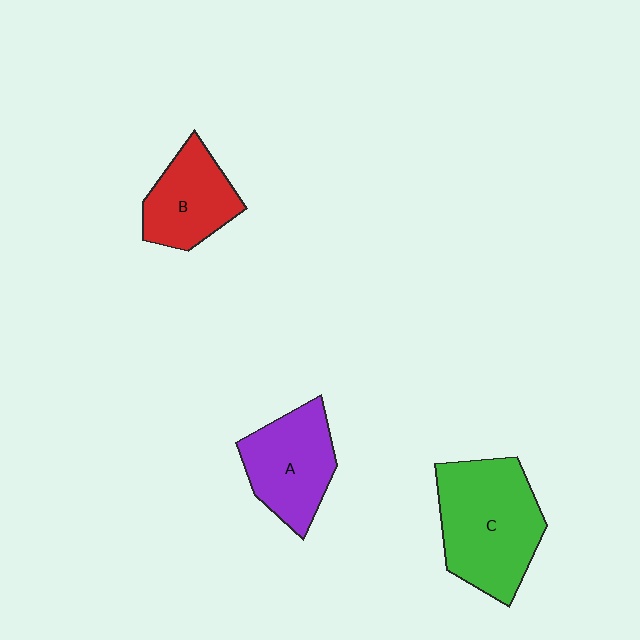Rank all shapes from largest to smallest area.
From largest to smallest: C (green), A (purple), B (red).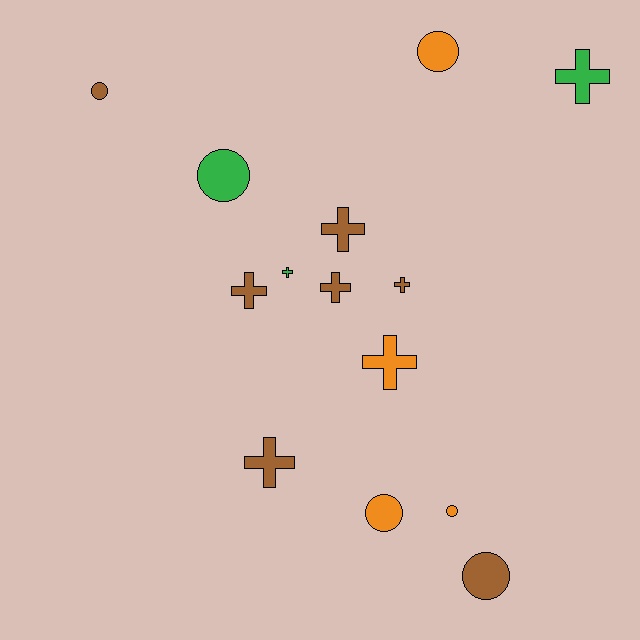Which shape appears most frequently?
Cross, with 8 objects.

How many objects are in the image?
There are 14 objects.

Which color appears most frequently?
Brown, with 7 objects.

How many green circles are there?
There is 1 green circle.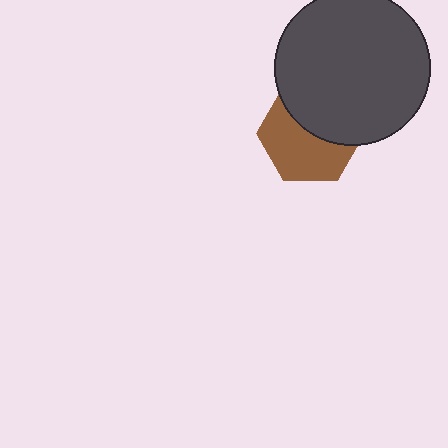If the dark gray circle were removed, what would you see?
You would see the complete brown hexagon.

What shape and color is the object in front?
The object in front is a dark gray circle.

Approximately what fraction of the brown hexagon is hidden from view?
Roughly 44% of the brown hexagon is hidden behind the dark gray circle.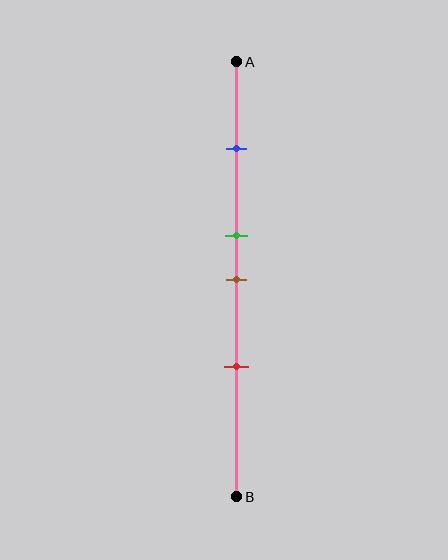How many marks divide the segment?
There are 4 marks dividing the segment.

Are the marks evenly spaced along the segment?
No, the marks are not evenly spaced.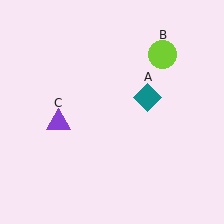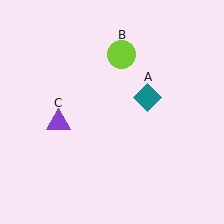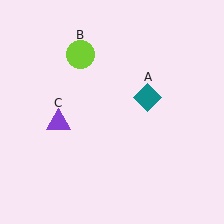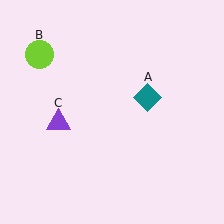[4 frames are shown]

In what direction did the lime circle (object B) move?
The lime circle (object B) moved left.